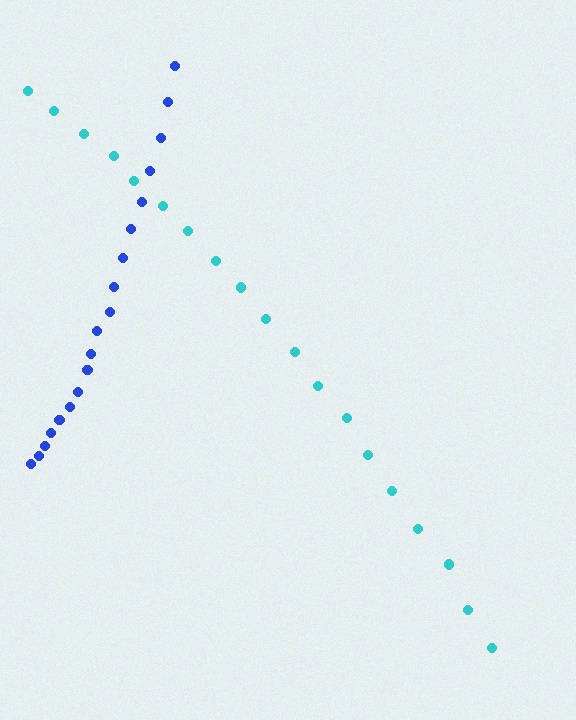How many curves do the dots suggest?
There are 2 distinct paths.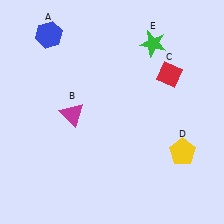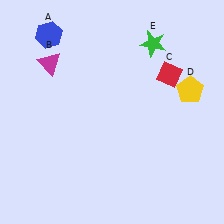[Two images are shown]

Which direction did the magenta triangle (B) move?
The magenta triangle (B) moved up.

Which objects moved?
The objects that moved are: the magenta triangle (B), the yellow pentagon (D).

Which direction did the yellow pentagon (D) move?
The yellow pentagon (D) moved up.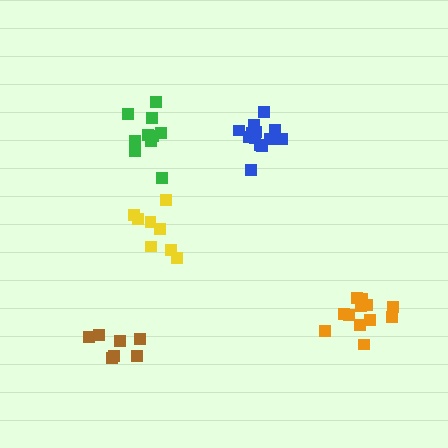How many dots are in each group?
Group 1: 13 dots, Group 2: 12 dots, Group 3: 10 dots, Group 4: 8 dots, Group 5: 7 dots (50 total).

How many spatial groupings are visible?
There are 5 spatial groupings.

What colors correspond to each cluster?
The clusters are colored: blue, orange, green, yellow, brown.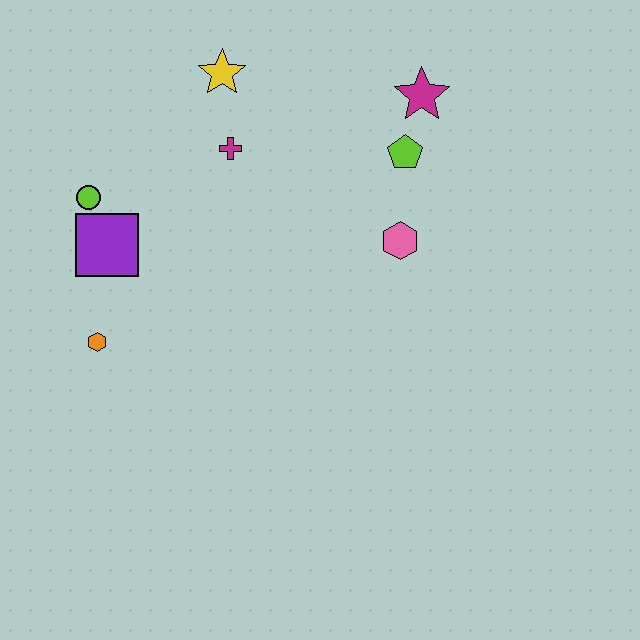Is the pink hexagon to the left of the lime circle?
No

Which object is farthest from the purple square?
The magenta star is farthest from the purple square.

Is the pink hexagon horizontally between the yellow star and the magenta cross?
No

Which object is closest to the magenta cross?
The yellow star is closest to the magenta cross.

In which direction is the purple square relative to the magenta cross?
The purple square is to the left of the magenta cross.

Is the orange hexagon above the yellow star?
No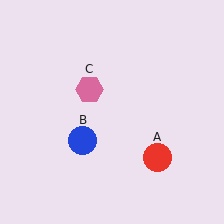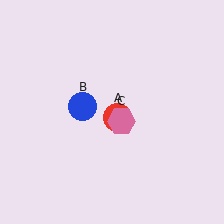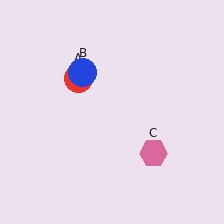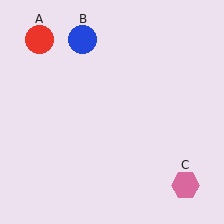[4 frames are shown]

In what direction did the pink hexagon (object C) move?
The pink hexagon (object C) moved down and to the right.